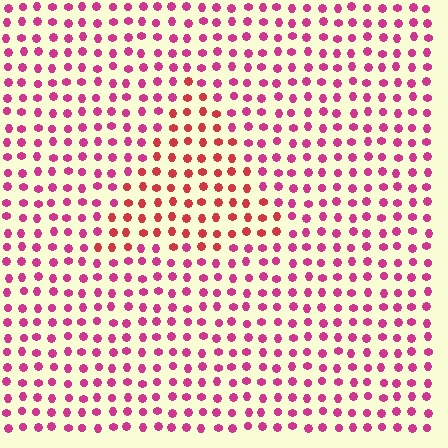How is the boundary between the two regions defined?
The boundary is defined purely by a slight shift in hue (about 30 degrees). Spacing, size, and orientation are identical on both sides.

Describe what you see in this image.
The image is filled with small magenta elements in a uniform arrangement. A triangle-shaped region is visible where the elements are tinted to a slightly different hue, forming a subtle color boundary.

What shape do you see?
I see a triangle.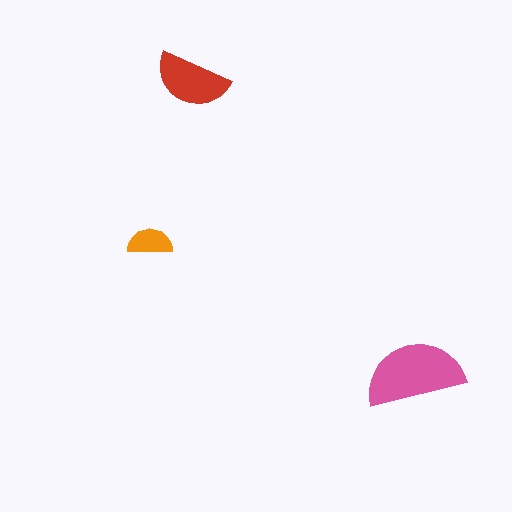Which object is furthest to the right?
The pink semicircle is rightmost.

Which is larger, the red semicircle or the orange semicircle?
The red one.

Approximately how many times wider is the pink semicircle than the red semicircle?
About 1.5 times wider.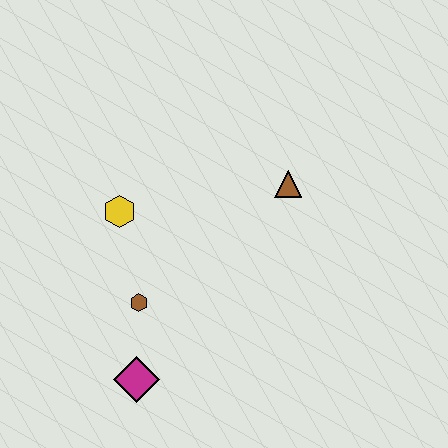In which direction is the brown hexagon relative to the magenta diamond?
The brown hexagon is above the magenta diamond.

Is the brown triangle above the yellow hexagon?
Yes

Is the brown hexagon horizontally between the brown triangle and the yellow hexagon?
Yes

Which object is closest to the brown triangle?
The yellow hexagon is closest to the brown triangle.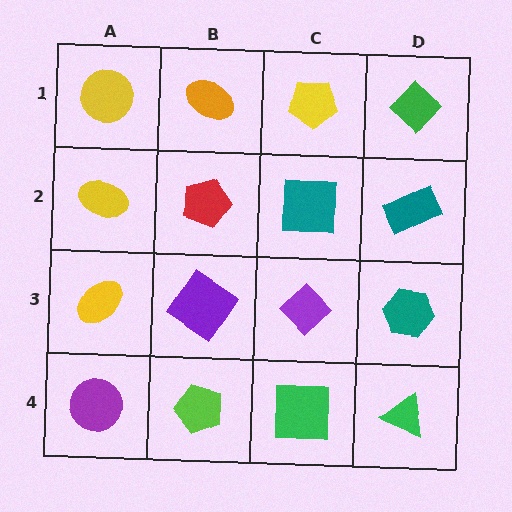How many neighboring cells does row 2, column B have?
4.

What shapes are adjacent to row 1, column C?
A teal square (row 2, column C), an orange ellipse (row 1, column B), a green diamond (row 1, column D).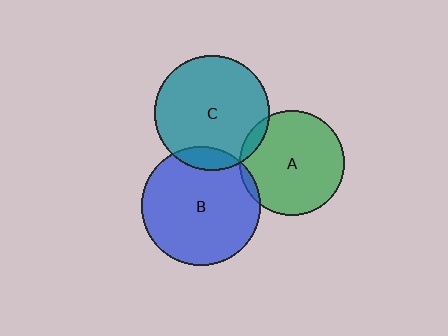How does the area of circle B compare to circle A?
Approximately 1.3 times.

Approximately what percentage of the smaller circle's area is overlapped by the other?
Approximately 5%.